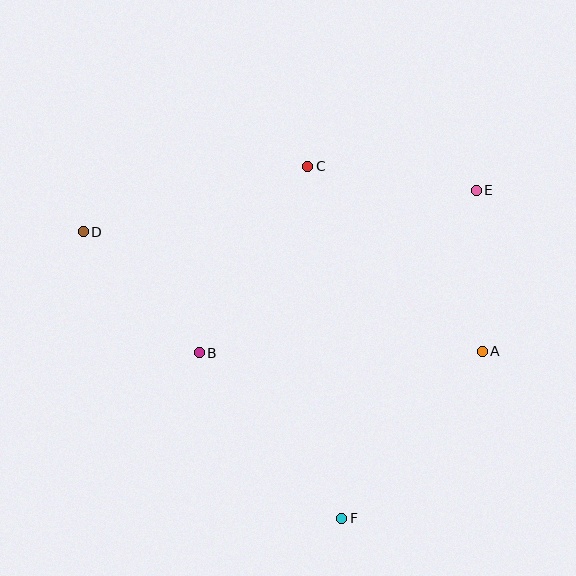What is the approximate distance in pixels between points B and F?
The distance between B and F is approximately 218 pixels.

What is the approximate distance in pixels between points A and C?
The distance between A and C is approximately 254 pixels.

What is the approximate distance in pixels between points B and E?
The distance between B and E is approximately 322 pixels.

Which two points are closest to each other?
Points A and E are closest to each other.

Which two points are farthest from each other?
Points A and D are farthest from each other.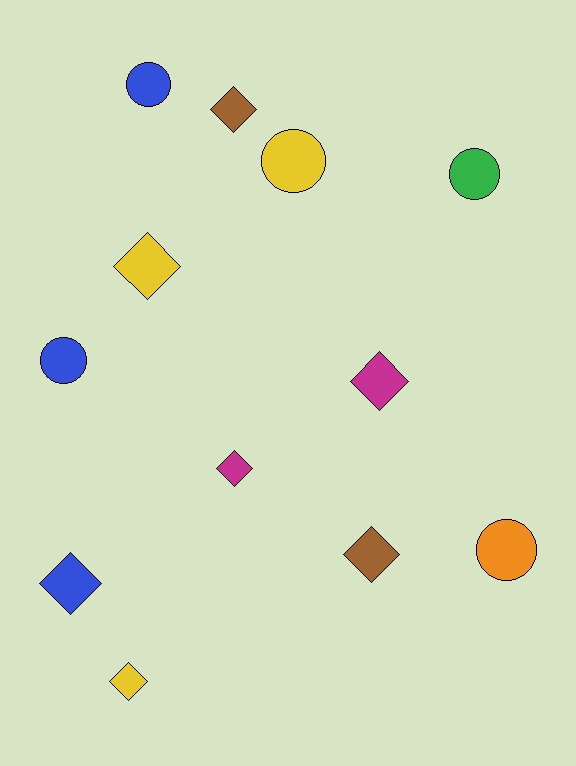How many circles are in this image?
There are 5 circles.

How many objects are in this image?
There are 12 objects.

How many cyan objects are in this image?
There are no cyan objects.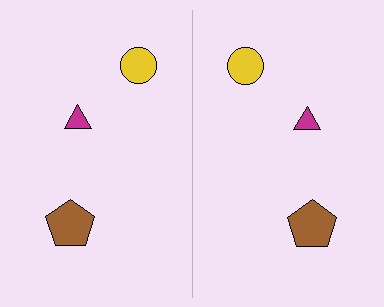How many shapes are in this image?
There are 6 shapes in this image.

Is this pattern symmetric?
Yes, this pattern has bilateral (reflection) symmetry.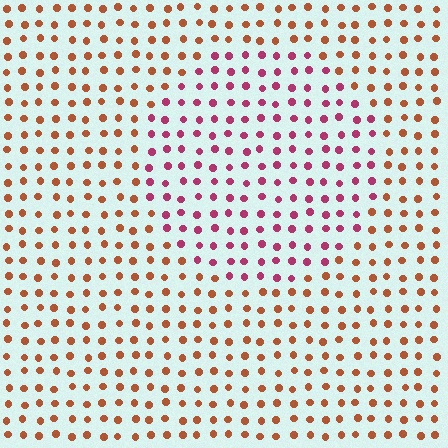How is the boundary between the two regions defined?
The boundary is defined purely by a slight shift in hue (about 45 degrees). Spacing, size, and orientation are identical on both sides.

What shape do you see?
I see a circle.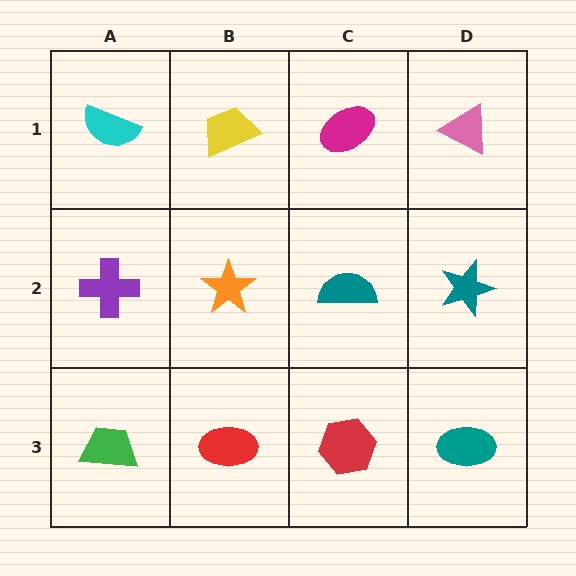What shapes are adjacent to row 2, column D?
A pink triangle (row 1, column D), a teal ellipse (row 3, column D), a teal semicircle (row 2, column C).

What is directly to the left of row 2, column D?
A teal semicircle.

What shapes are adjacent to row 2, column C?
A magenta ellipse (row 1, column C), a red hexagon (row 3, column C), an orange star (row 2, column B), a teal star (row 2, column D).